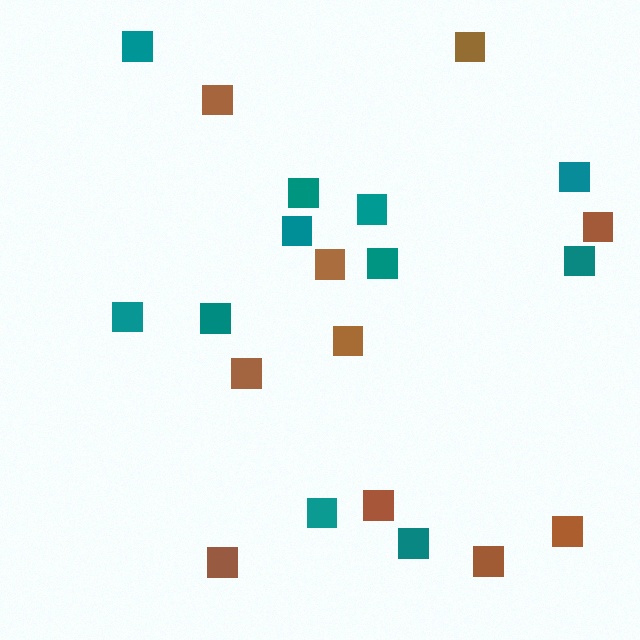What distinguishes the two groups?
There are 2 groups: one group of brown squares (10) and one group of teal squares (11).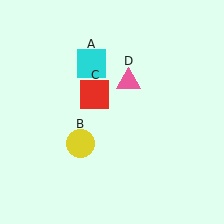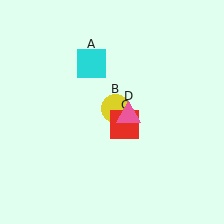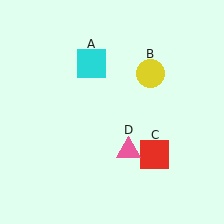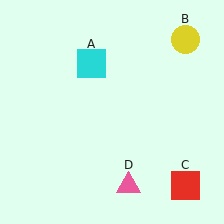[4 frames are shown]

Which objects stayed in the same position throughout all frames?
Cyan square (object A) remained stationary.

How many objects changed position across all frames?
3 objects changed position: yellow circle (object B), red square (object C), pink triangle (object D).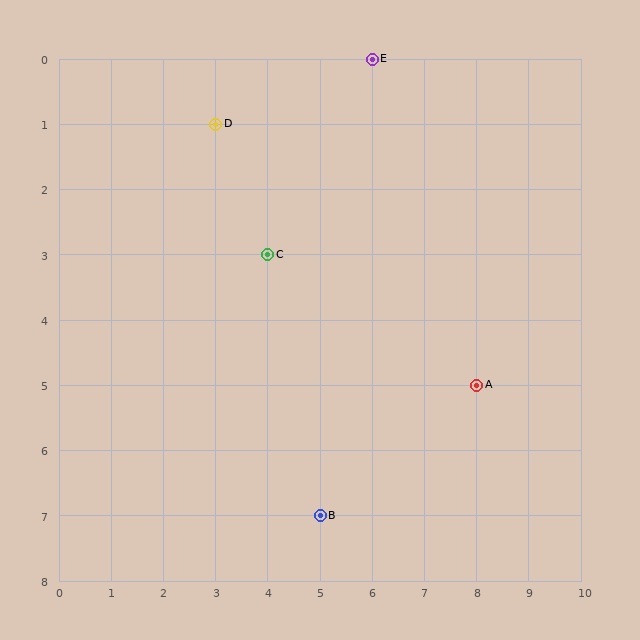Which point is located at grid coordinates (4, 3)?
Point C is at (4, 3).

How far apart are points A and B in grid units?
Points A and B are 3 columns and 2 rows apart (about 3.6 grid units diagonally).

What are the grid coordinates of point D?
Point D is at grid coordinates (3, 1).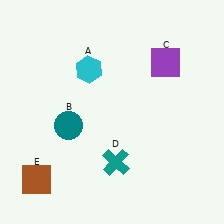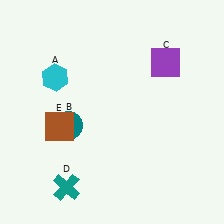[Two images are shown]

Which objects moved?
The objects that moved are: the cyan hexagon (A), the teal cross (D), the brown square (E).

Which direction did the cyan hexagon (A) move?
The cyan hexagon (A) moved left.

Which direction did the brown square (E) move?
The brown square (E) moved up.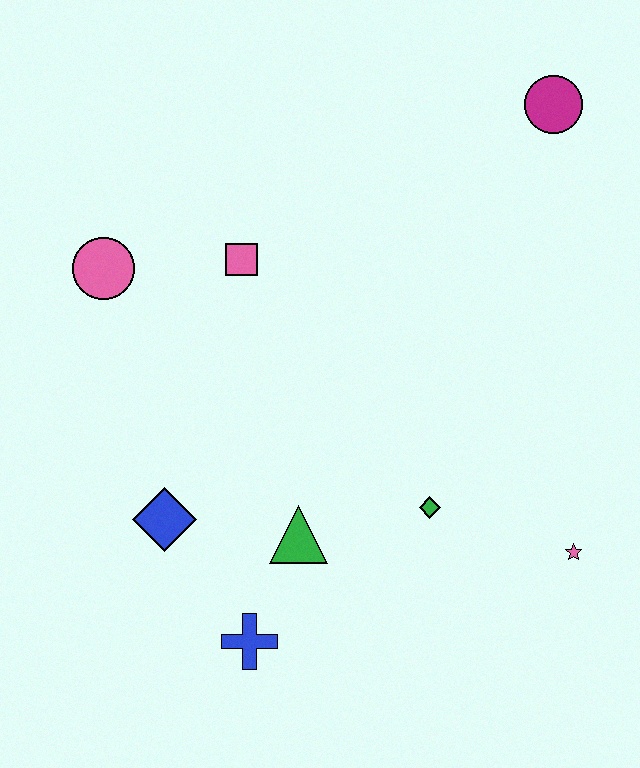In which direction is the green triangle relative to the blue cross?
The green triangle is above the blue cross.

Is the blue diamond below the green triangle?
No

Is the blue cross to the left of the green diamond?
Yes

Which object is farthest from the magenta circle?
The blue cross is farthest from the magenta circle.